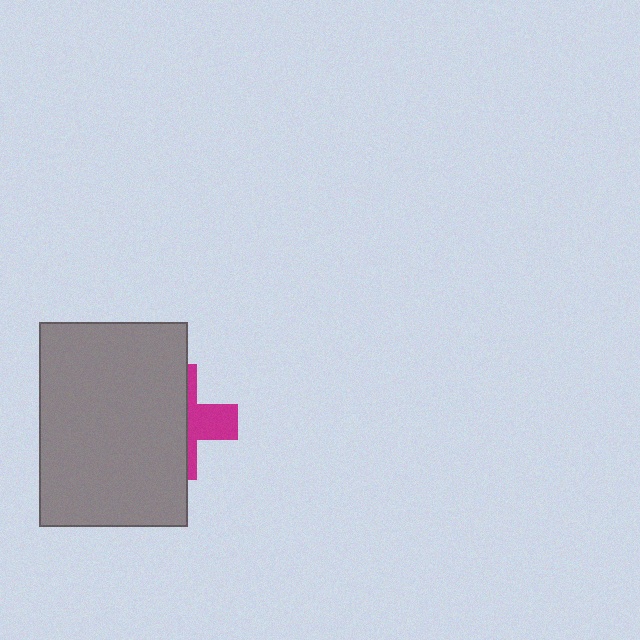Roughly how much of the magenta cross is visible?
A small part of it is visible (roughly 37%).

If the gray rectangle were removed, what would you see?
You would see the complete magenta cross.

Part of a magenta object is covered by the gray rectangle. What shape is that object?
It is a cross.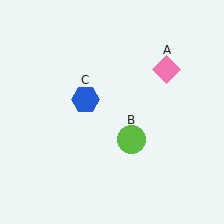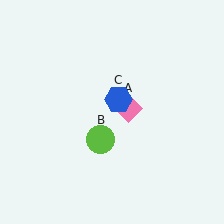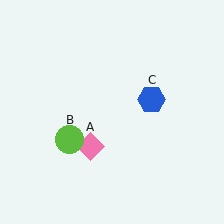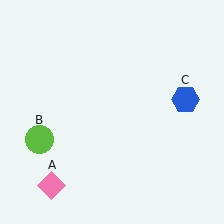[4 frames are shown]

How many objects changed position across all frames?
3 objects changed position: pink diamond (object A), lime circle (object B), blue hexagon (object C).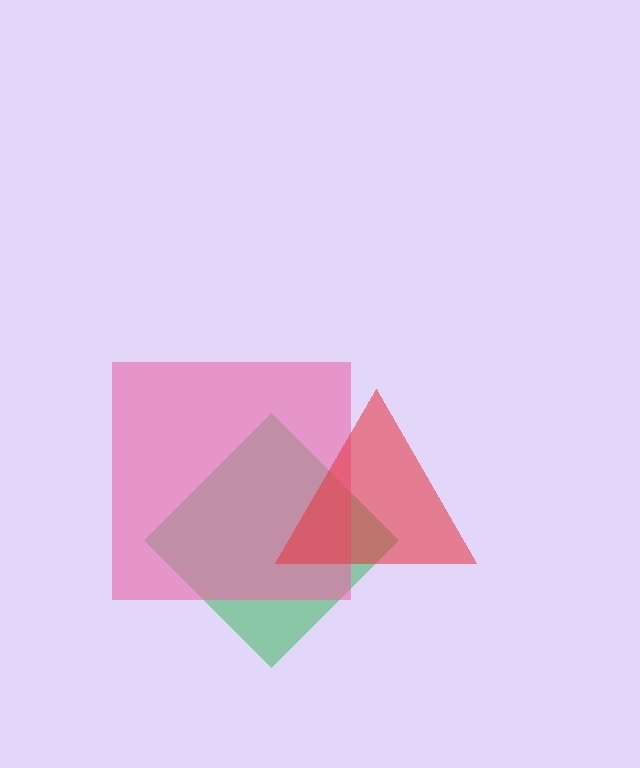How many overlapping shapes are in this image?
There are 3 overlapping shapes in the image.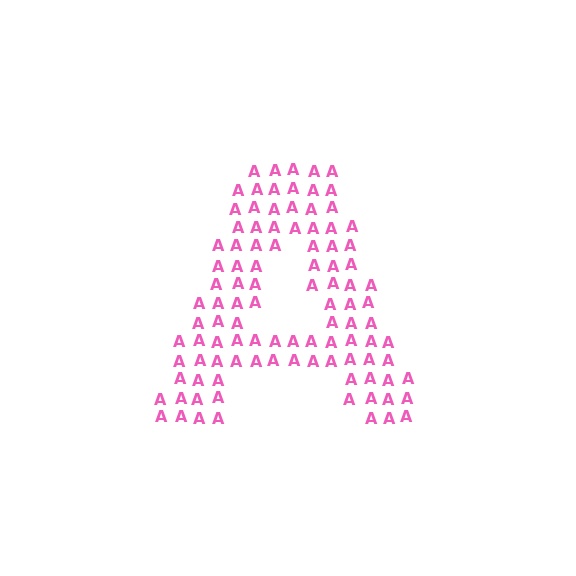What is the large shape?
The large shape is the letter A.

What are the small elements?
The small elements are letter A's.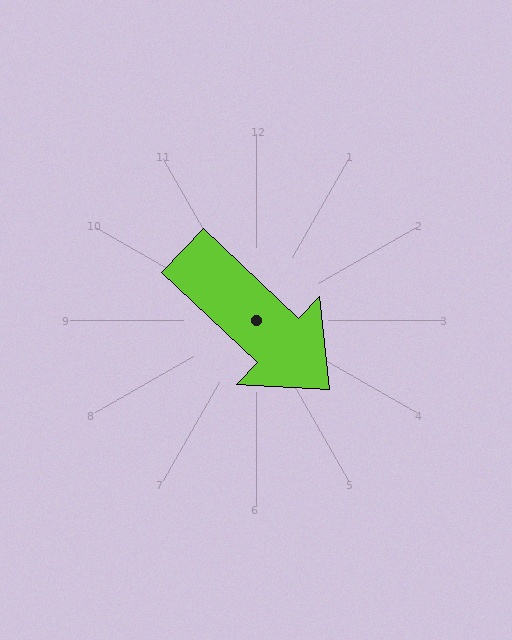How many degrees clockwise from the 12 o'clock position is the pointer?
Approximately 133 degrees.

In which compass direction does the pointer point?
Southeast.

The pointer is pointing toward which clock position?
Roughly 4 o'clock.